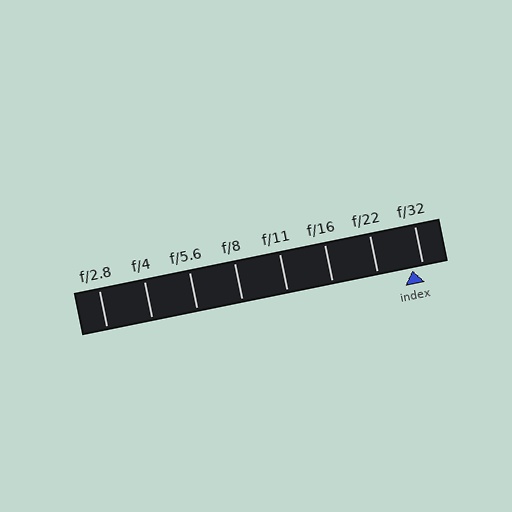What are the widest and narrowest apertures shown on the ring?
The widest aperture shown is f/2.8 and the narrowest is f/32.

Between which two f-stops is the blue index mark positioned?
The index mark is between f/22 and f/32.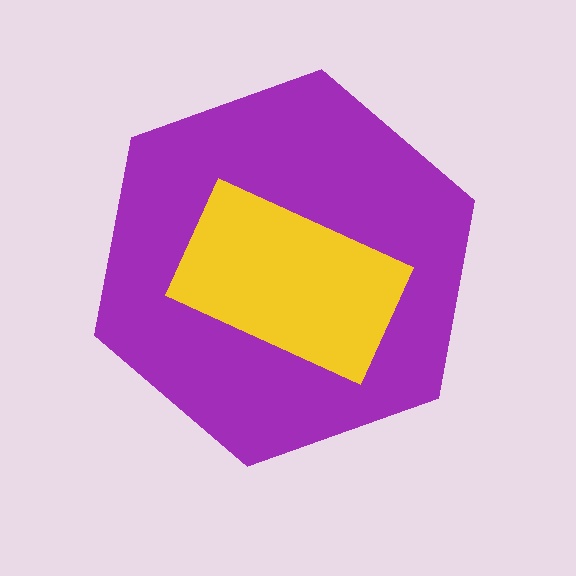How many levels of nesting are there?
2.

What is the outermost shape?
The purple hexagon.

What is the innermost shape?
The yellow rectangle.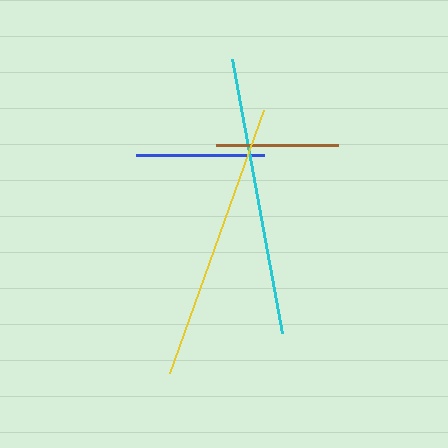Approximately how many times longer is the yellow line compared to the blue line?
The yellow line is approximately 2.2 times the length of the blue line.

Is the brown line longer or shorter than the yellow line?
The yellow line is longer than the brown line.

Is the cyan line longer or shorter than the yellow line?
The yellow line is longer than the cyan line.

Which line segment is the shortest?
The brown line is the shortest at approximately 122 pixels.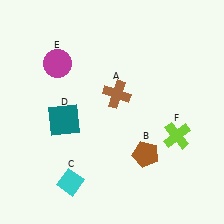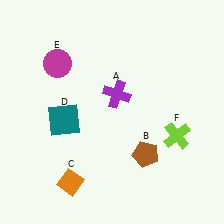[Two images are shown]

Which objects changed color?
A changed from brown to purple. C changed from cyan to orange.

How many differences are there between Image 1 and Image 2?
There are 2 differences between the two images.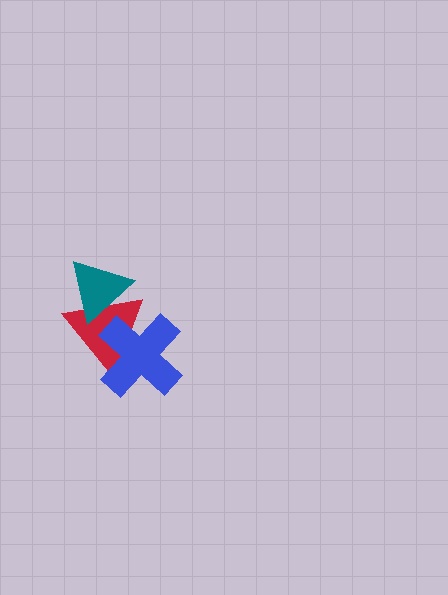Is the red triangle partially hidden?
Yes, it is partially covered by another shape.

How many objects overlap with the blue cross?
1 object overlaps with the blue cross.